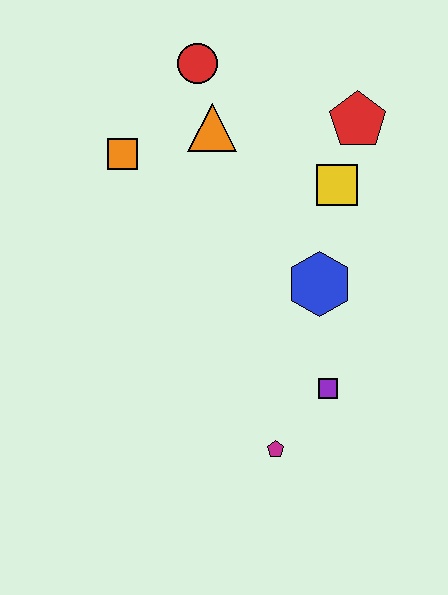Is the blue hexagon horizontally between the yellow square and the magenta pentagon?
Yes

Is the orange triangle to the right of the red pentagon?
No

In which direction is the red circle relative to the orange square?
The red circle is above the orange square.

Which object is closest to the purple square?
The magenta pentagon is closest to the purple square.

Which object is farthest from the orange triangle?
The magenta pentagon is farthest from the orange triangle.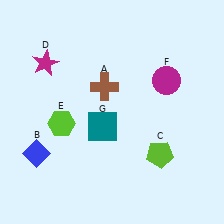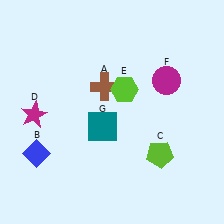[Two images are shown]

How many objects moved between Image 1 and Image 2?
2 objects moved between the two images.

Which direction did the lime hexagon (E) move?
The lime hexagon (E) moved right.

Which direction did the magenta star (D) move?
The magenta star (D) moved down.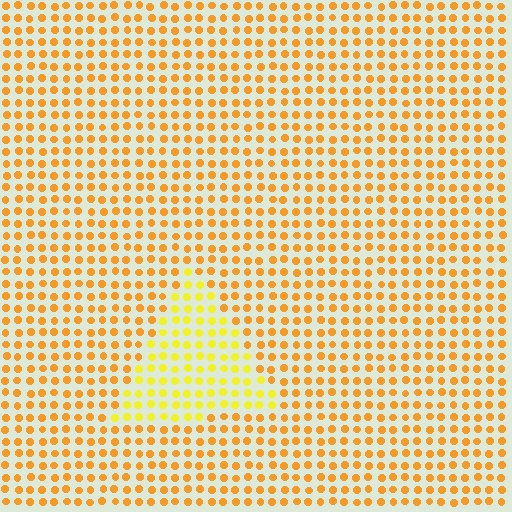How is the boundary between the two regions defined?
The boundary is defined purely by a slight shift in hue (about 27 degrees). Spacing, size, and orientation are identical on both sides.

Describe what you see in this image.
The image is filled with small orange elements in a uniform arrangement. A triangle-shaped region is visible where the elements are tinted to a slightly different hue, forming a subtle color boundary.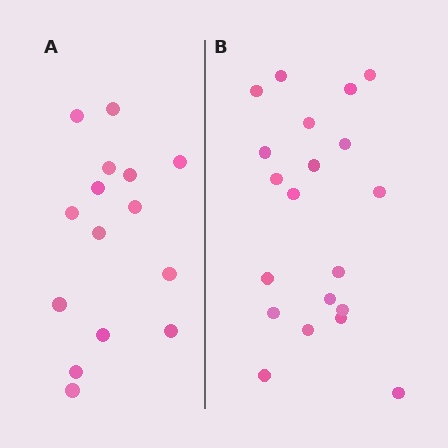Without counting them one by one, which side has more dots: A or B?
Region B (the right region) has more dots.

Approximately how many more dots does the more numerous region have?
Region B has about 5 more dots than region A.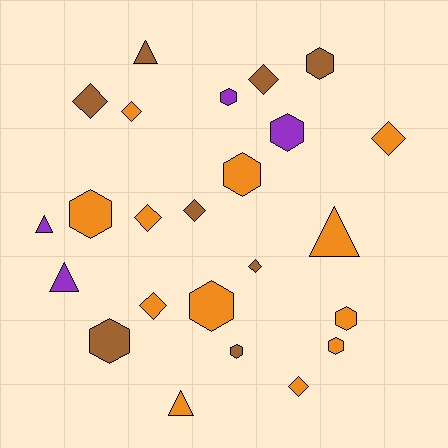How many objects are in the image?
There are 24 objects.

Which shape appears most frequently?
Hexagon, with 10 objects.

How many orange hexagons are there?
There are 5 orange hexagons.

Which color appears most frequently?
Orange, with 12 objects.